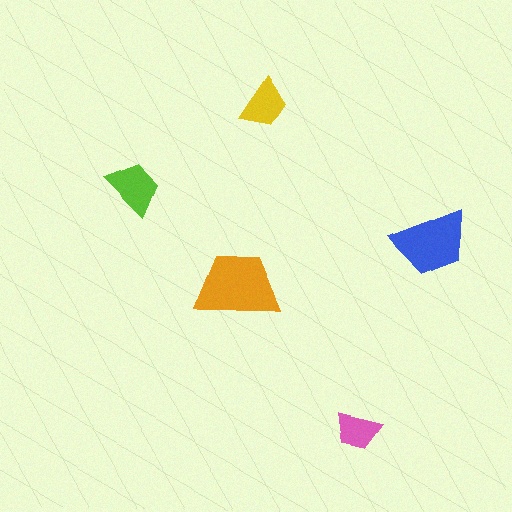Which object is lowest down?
The pink trapezoid is bottommost.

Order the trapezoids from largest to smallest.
the orange one, the blue one, the lime one, the yellow one, the pink one.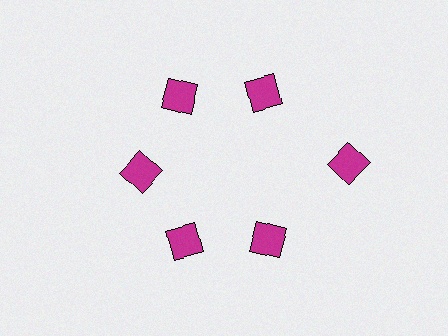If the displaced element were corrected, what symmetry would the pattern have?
It would have 6-fold rotational symmetry — the pattern would map onto itself every 60 degrees.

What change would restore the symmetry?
The symmetry would be restored by moving it inward, back onto the ring so that all 6 diamonds sit at equal angles and equal distance from the center.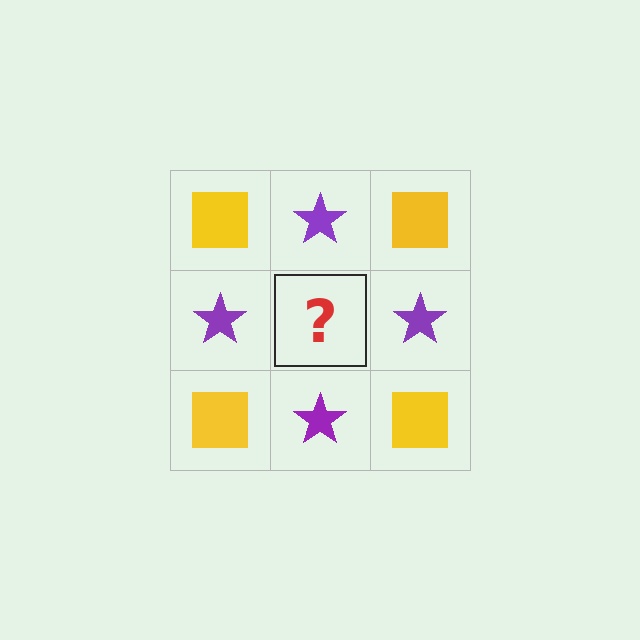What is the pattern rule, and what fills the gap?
The rule is that it alternates yellow square and purple star in a checkerboard pattern. The gap should be filled with a yellow square.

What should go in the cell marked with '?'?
The missing cell should contain a yellow square.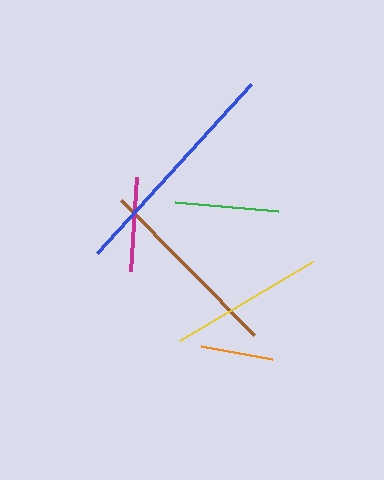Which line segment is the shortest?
The orange line is the shortest at approximately 72 pixels.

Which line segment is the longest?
The blue line is the longest at approximately 229 pixels.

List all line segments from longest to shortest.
From longest to shortest: blue, brown, yellow, green, magenta, orange.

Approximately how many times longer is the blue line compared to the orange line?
The blue line is approximately 3.2 times the length of the orange line.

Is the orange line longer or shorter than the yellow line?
The yellow line is longer than the orange line.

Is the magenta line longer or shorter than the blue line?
The blue line is longer than the magenta line.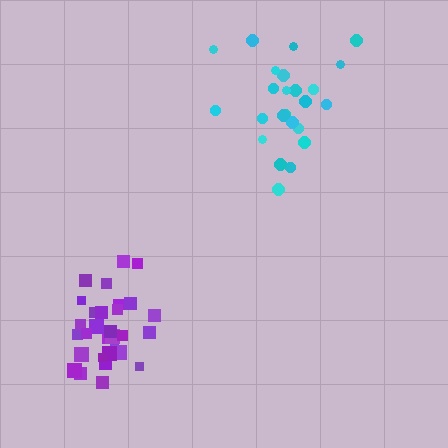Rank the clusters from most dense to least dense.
purple, cyan.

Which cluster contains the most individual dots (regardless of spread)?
Purple (31).